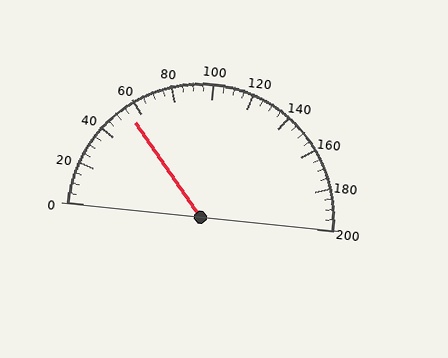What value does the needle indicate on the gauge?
The needle indicates approximately 55.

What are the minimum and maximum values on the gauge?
The gauge ranges from 0 to 200.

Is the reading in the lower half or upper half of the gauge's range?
The reading is in the lower half of the range (0 to 200).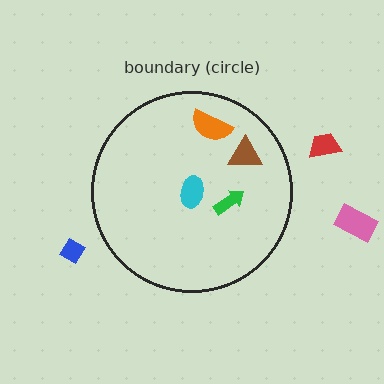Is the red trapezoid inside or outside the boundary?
Outside.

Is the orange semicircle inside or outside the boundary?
Inside.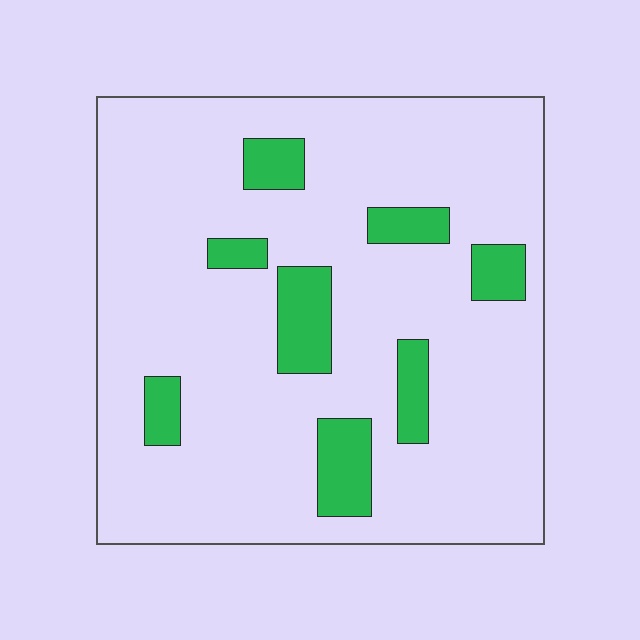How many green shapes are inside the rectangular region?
8.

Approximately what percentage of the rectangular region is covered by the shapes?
Approximately 15%.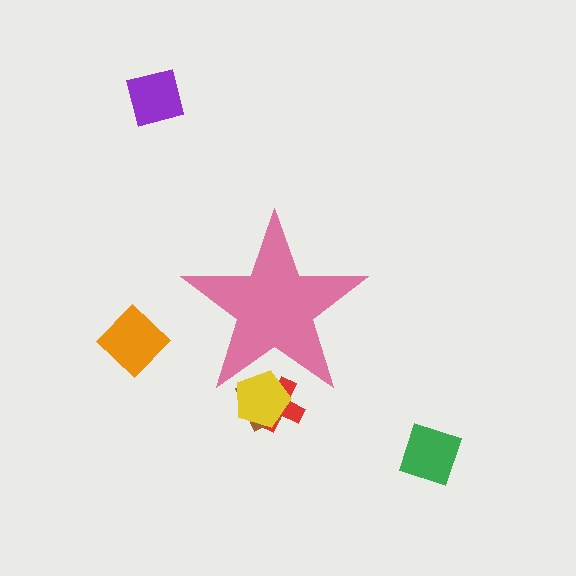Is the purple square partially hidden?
No, the purple square is fully visible.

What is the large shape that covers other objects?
A pink star.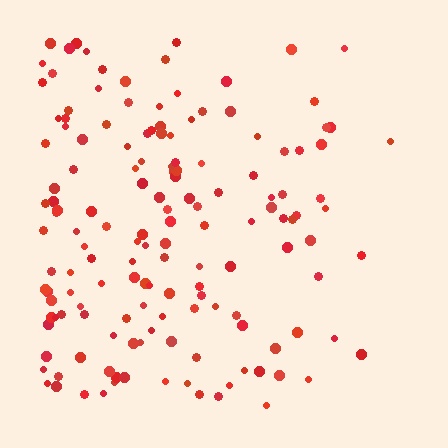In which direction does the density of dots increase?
From right to left, with the left side densest.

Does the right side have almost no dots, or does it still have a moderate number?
Still a moderate number, just noticeably fewer than the left.